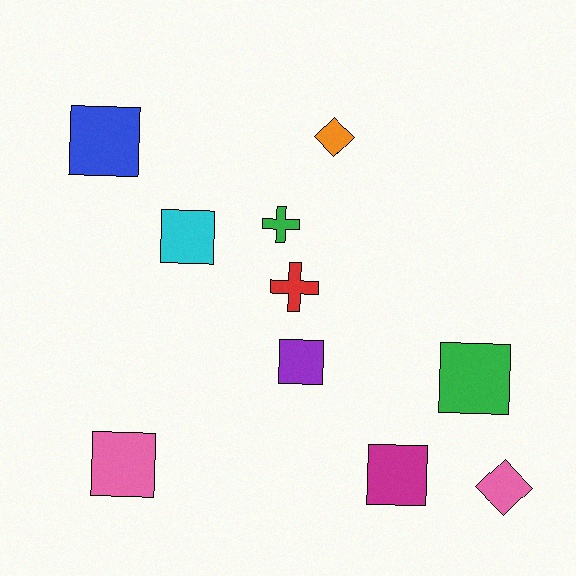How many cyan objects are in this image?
There is 1 cyan object.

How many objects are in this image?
There are 10 objects.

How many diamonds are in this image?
There are 2 diamonds.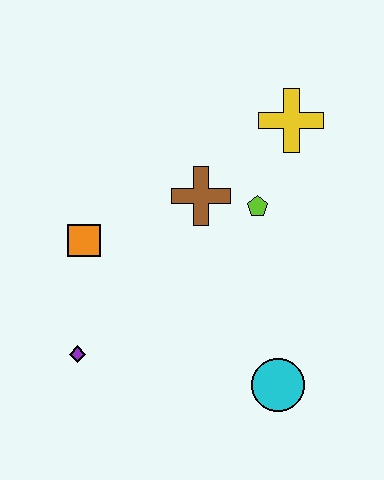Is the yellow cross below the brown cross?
No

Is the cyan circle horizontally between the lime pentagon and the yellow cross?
Yes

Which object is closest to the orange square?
The purple diamond is closest to the orange square.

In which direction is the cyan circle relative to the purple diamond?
The cyan circle is to the right of the purple diamond.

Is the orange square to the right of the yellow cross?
No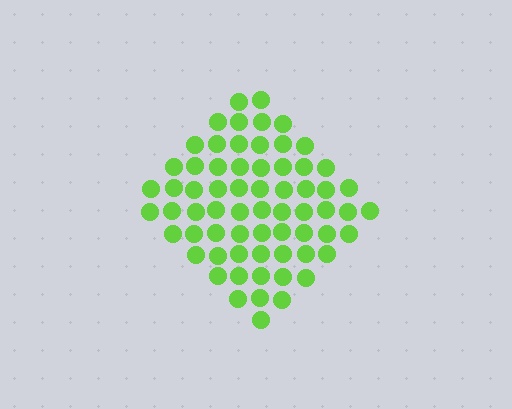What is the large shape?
The large shape is a diamond.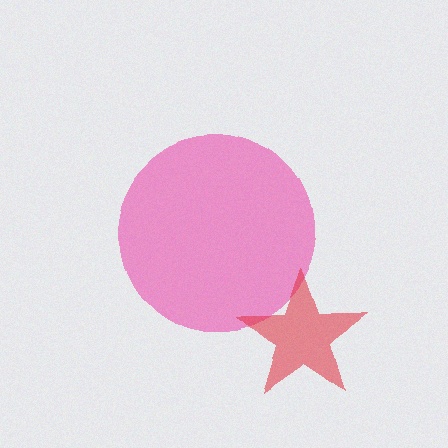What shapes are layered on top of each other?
The layered shapes are: a pink circle, a red star.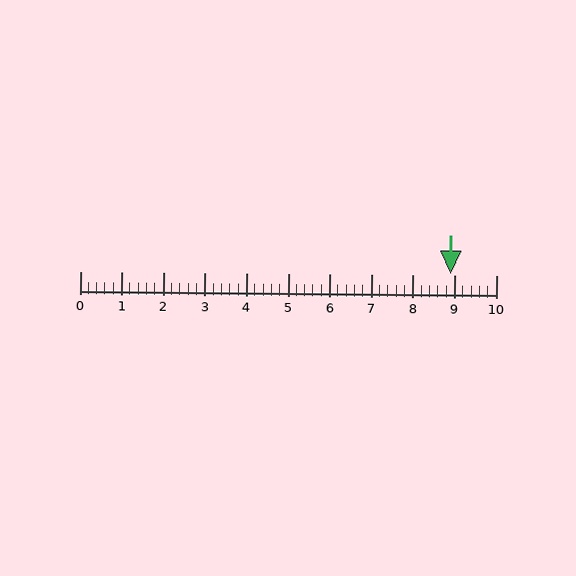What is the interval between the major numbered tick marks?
The major tick marks are spaced 1 units apart.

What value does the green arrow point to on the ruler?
The green arrow points to approximately 8.9.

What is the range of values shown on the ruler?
The ruler shows values from 0 to 10.